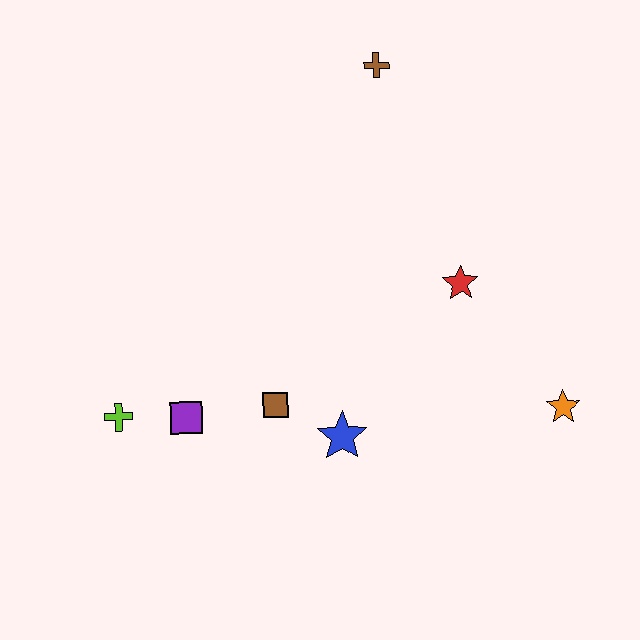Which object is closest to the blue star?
The brown square is closest to the blue star.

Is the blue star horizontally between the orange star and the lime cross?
Yes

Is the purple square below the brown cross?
Yes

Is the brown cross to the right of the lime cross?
Yes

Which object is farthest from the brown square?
The brown cross is farthest from the brown square.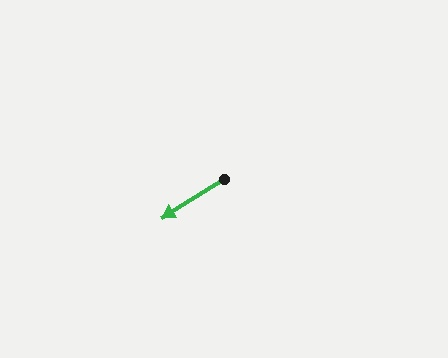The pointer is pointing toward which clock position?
Roughly 8 o'clock.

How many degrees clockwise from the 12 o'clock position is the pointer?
Approximately 238 degrees.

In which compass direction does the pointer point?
Southwest.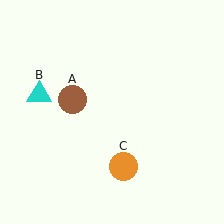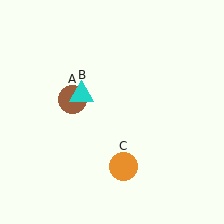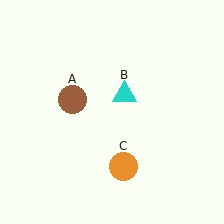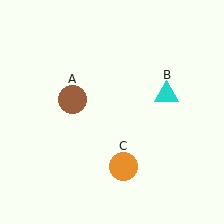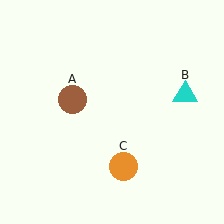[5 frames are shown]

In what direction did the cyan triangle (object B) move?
The cyan triangle (object B) moved right.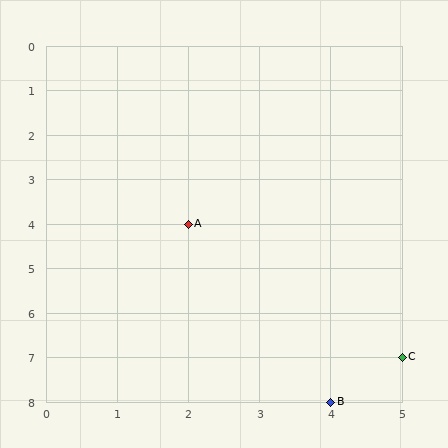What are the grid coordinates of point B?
Point B is at grid coordinates (4, 8).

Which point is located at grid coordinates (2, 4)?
Point A is at (2, 4).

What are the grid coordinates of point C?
Point C is at grid coordinates (5, 7).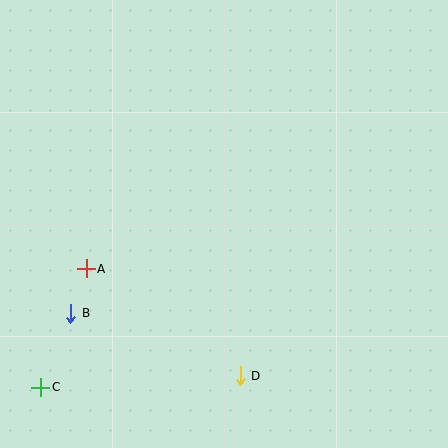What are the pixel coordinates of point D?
Point D is at (240, 376).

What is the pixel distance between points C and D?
The distance between C and D is 200 pixels.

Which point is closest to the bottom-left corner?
Point C is closest to the bottom-left corner.